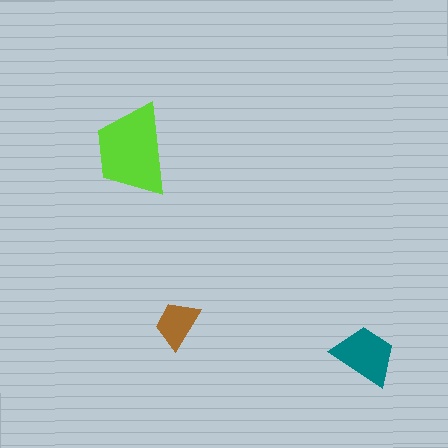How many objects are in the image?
There are 3 objects in the image.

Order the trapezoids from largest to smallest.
the lime one, the teal one, the brown one.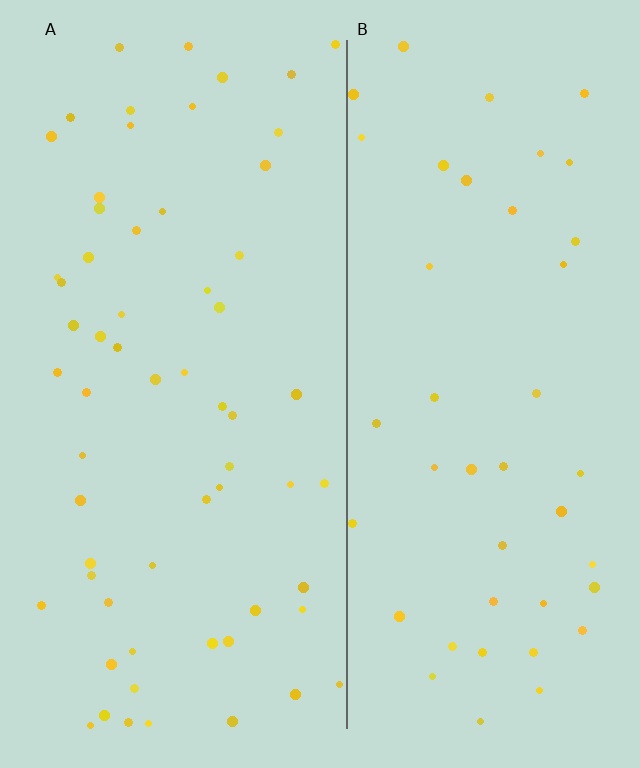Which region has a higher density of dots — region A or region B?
A (the left).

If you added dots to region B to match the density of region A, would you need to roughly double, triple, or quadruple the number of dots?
Approximately double.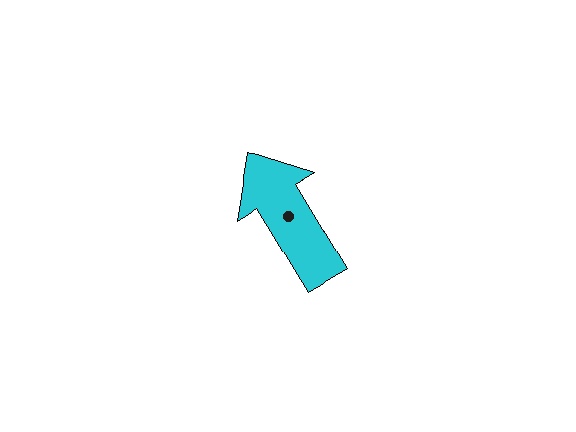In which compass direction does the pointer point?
Northwest.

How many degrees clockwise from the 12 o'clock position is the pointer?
Approximately 329 degrees.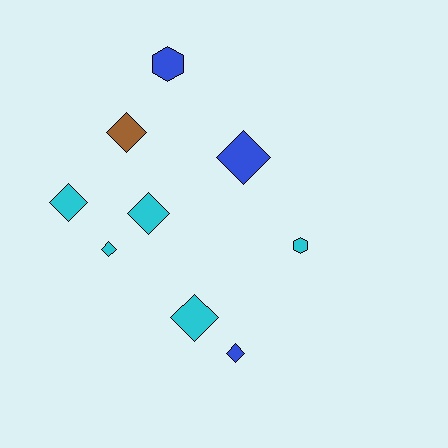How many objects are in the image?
There are 9 objects.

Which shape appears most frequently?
Diamond, with 7 objects.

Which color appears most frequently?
Cyan, with 5 objects.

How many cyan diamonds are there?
There are 4 cyan diamonds.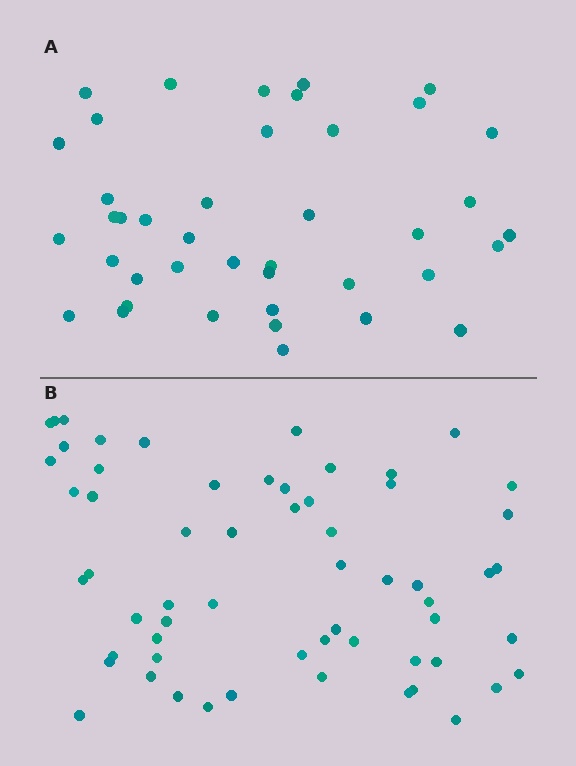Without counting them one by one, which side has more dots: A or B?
Region B (the bottom region) has more dots.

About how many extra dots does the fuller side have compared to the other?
Region B has approximately 20 more dots than region A.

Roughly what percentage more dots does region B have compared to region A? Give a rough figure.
About 45% more.